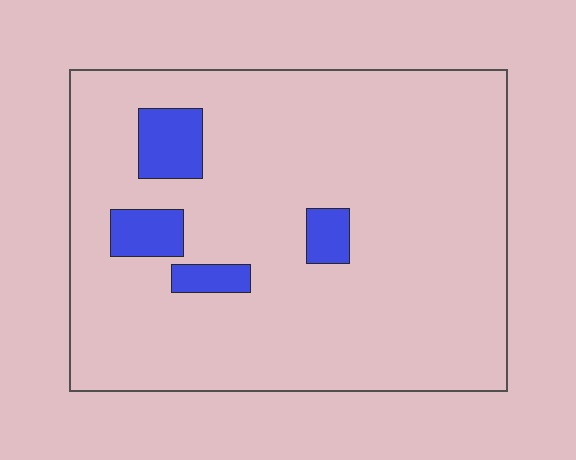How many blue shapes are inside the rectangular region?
4.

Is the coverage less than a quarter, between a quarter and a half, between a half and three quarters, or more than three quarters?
Less than a quarter.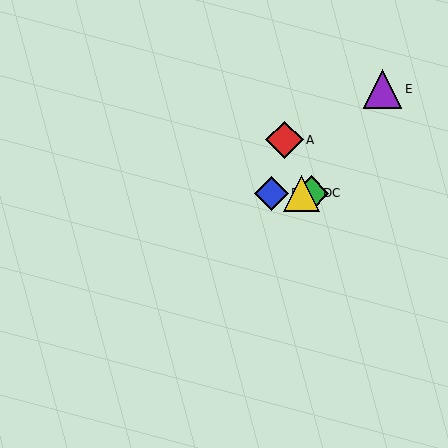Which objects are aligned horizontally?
Objects B, C, D are aligned horizontally.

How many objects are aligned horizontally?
3 objects (B, C, D) are aligned horizontally.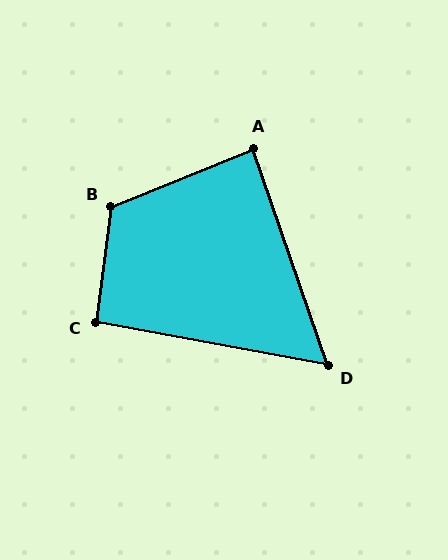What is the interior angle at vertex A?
Approximately 87 degrees (approximately right).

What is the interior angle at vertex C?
Approximately 93 degrees (approximately right).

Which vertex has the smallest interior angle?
D, at approximately 60 degrees.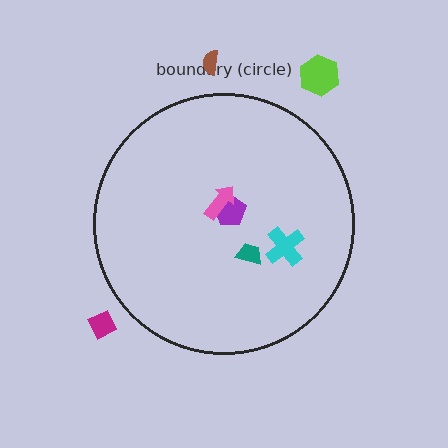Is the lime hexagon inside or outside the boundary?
Outside.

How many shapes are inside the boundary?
4 inside, 3 outside.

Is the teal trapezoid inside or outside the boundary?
Inside.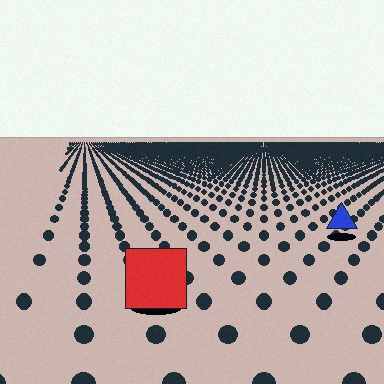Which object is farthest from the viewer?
The blue triangle is farthest from the viewer. It appears smaller and the ground texture around it is denser.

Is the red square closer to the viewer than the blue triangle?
Yes. The red square is closer — you can tell from the texture gradient: the ground texture is coarser near it.